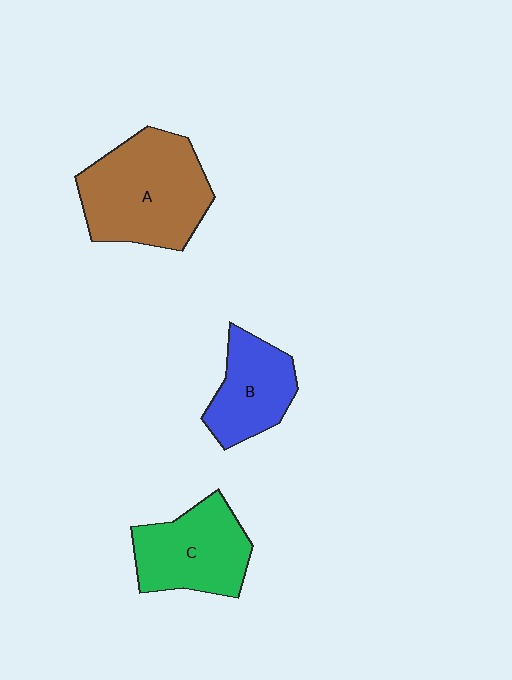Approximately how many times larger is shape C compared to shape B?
Approximately 1.2 times.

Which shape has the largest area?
Shape A (brown).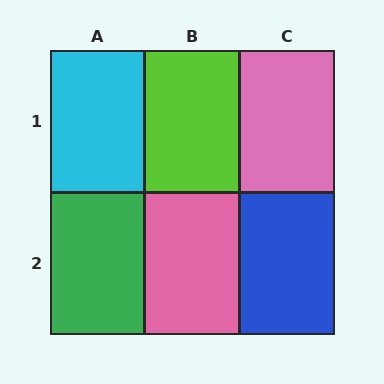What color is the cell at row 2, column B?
Pink.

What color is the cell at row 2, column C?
Blue.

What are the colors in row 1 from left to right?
Cyan, lime, pink.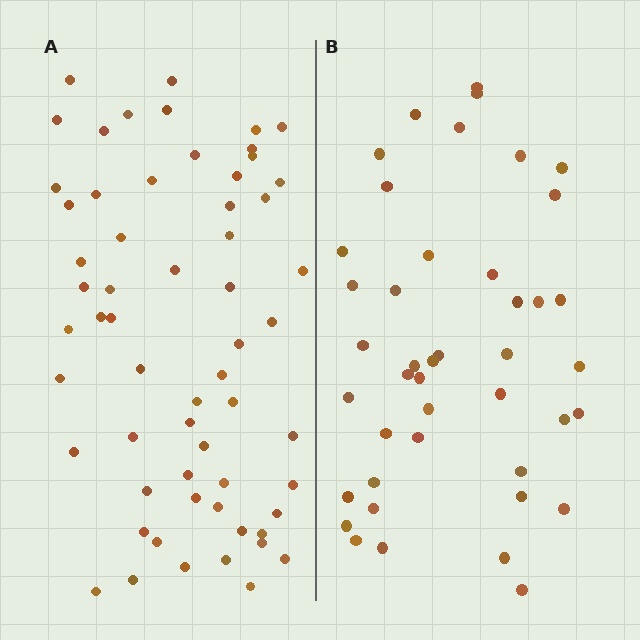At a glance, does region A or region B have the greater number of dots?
Region A (the left region) has more dots.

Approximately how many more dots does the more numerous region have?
Region A has approximately 15 more dots than region B.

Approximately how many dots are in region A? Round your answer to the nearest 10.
About 60 dots.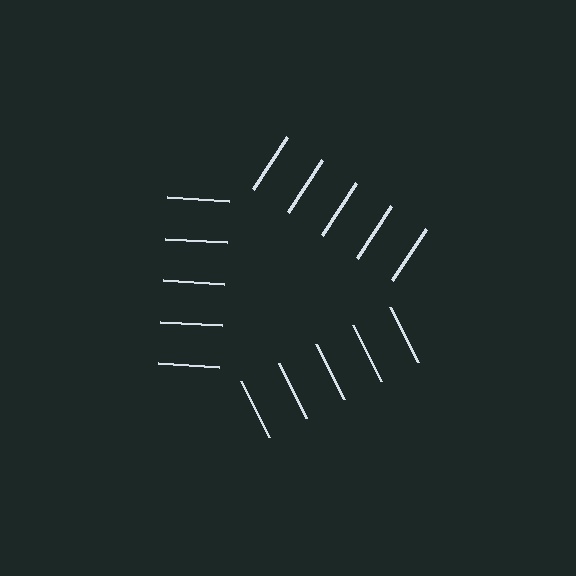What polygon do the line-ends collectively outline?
An illusory triangle — the line segments terminate on its edges but no continuous stroke is drawn.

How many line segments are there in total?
15 — 5 along each of the 3 edges.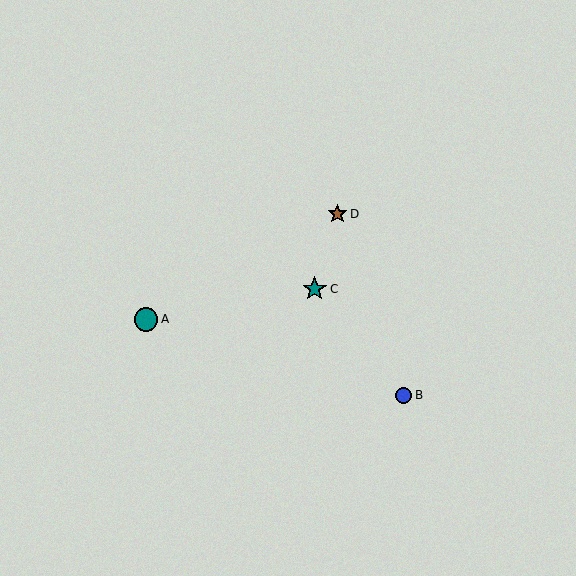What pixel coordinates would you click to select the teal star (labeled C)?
Click at (315, 289) to select the teal star C.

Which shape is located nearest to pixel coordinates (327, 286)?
The teal star (labeled C) at (315, 289) is nearest to that location.